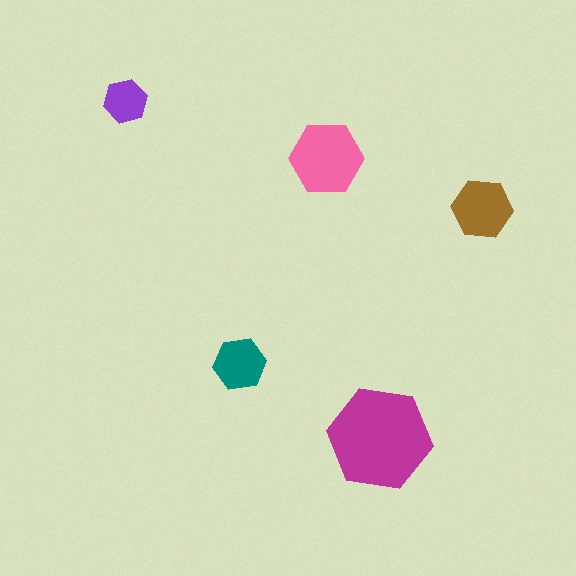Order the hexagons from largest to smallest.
the magenta one, the pink one, the brown one, the teal one, the purple one.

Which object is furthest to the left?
The purple hexagon is leftmost.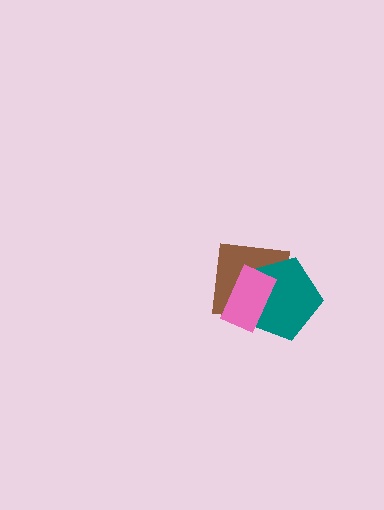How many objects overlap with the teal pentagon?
2 objects overlap with the teal pentagon.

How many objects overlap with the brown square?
2 objects overlap with the brown square.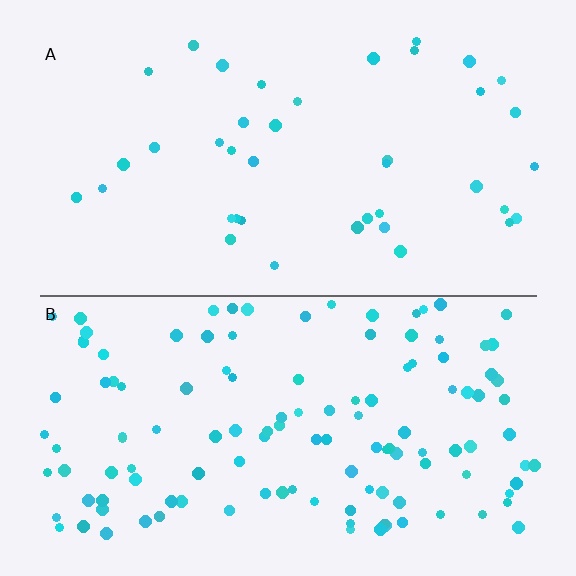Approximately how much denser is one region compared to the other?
Approximately 3.1× — region B over region A.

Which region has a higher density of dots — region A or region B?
B (the bottom).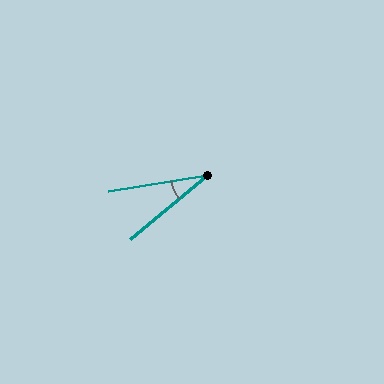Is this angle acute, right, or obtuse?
It is acute.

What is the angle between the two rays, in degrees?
Approximately 31 degrees.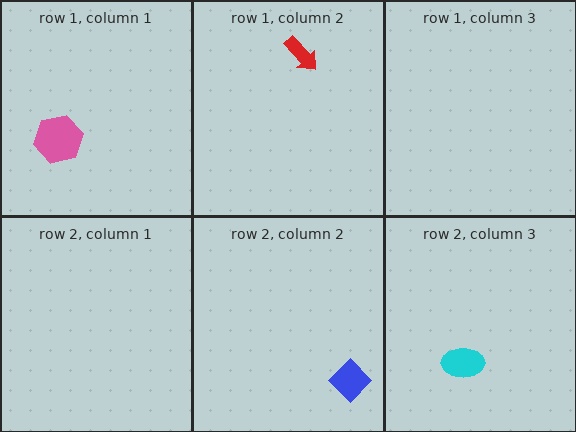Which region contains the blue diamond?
The row 2, column 2 region.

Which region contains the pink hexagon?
The row 1, column 1 region.